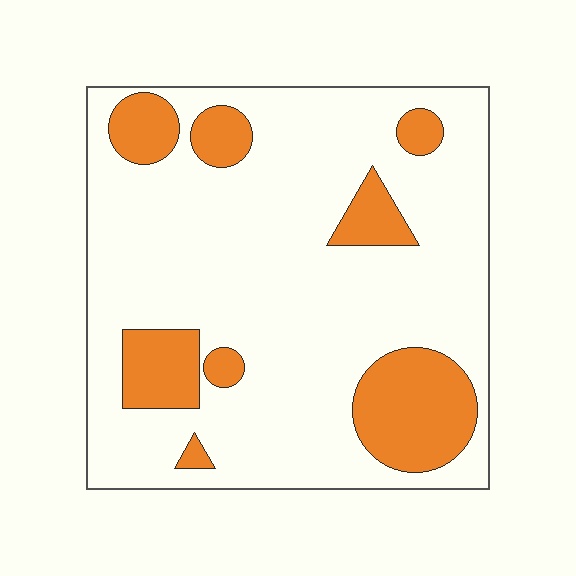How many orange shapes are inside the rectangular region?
8.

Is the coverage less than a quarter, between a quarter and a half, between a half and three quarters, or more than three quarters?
Less than a quarter.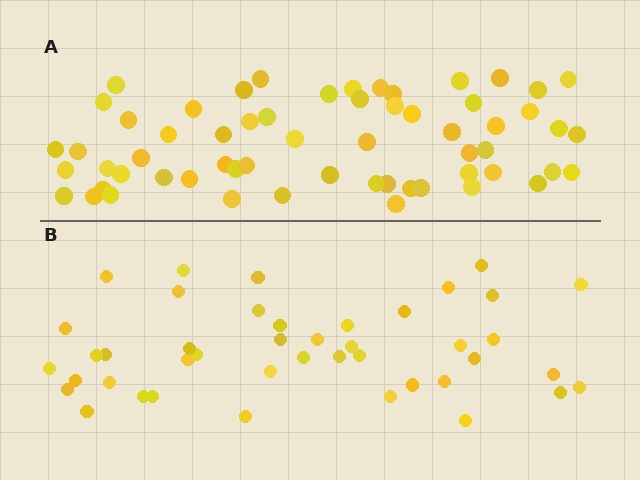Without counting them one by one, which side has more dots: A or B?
Region A (the top region) has more dots.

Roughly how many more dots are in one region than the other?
Region A has approximately 15 more dots than region B.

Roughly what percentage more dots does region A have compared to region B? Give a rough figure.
About 40% more.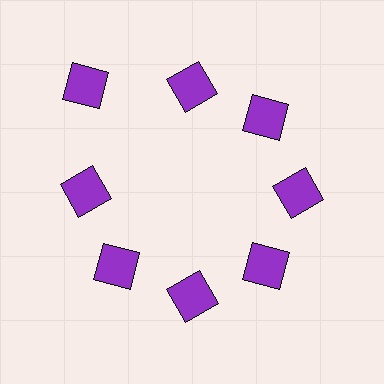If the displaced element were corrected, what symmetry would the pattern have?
It would have 8-fold rotational symmetry — the pattern would map onto itself every 45 degrees.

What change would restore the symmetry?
The symmetry would be restored by moving it inward, back onto the ring so that all 8 squares sit at equal angles and equal distance from the center.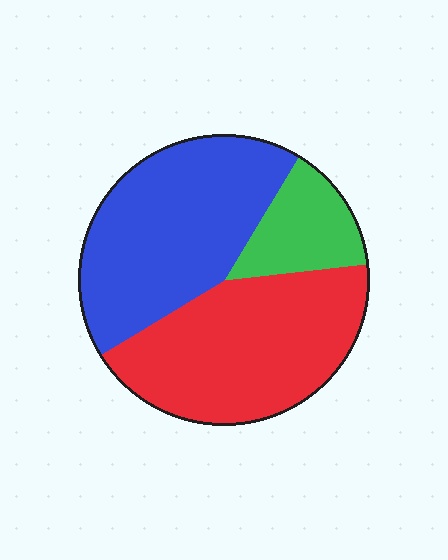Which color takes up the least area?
Green, at roughly 15%.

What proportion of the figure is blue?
Blue covers 43% of the figure.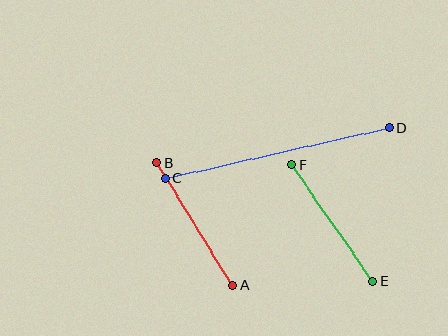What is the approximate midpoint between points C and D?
The midpoint is at approximately (277, 153) pixels.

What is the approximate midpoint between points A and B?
The midpoint is at approximately (195, 224) pixels.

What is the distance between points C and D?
The distance is approximately 229 pixels.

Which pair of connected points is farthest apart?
Points C and D are farthest apart.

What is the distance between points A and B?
The distance is approximately 145 pixels.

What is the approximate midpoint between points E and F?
The midpoint is at approximately (332, 223) pixels.